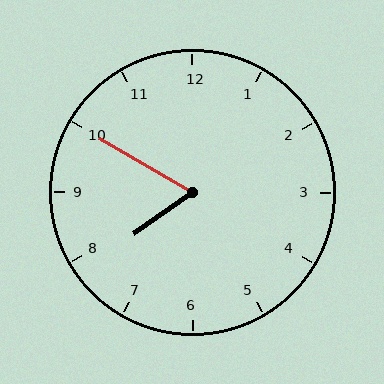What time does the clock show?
7:50.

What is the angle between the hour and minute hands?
Approximately 65 degrees.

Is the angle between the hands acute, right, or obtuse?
It is acute.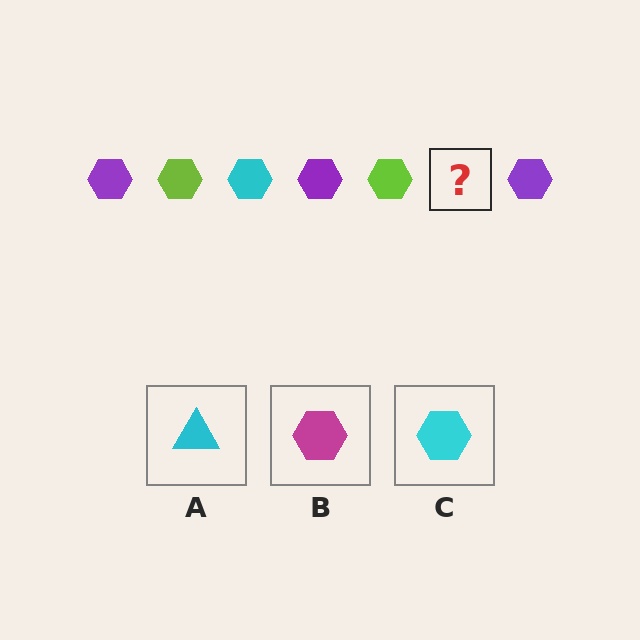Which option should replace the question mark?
Option C.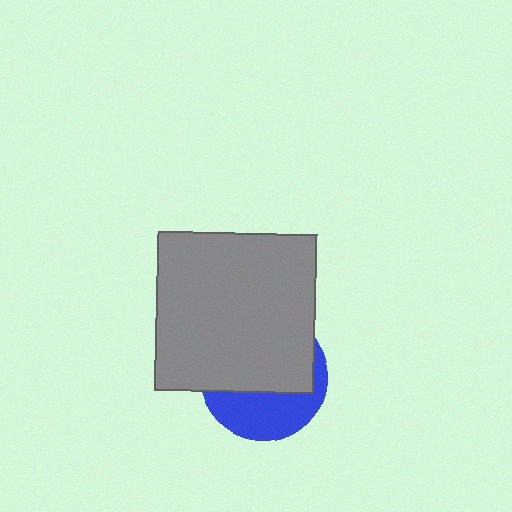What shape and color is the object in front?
The object in front is a gray square.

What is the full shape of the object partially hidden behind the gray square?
The partially hidden object is a blue circle.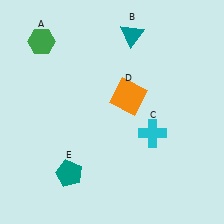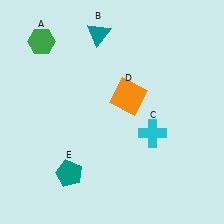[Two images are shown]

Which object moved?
The teal triangle (B) moved left.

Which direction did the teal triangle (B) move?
The teal triangle (B) moved left.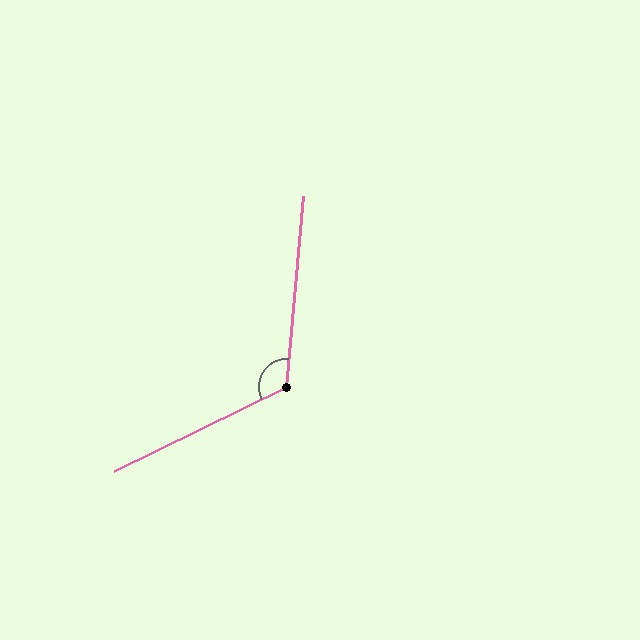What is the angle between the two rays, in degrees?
Approximately 121 degrees.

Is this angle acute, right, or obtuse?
It is obtuse.